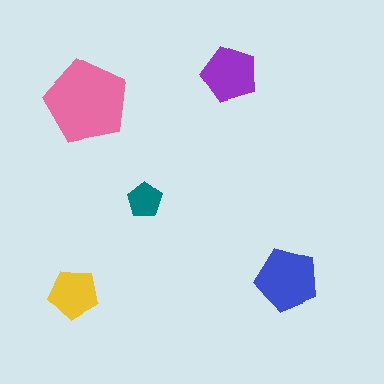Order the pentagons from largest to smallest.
the pink one, the blue one, the purple one, the yellow one, the teal one.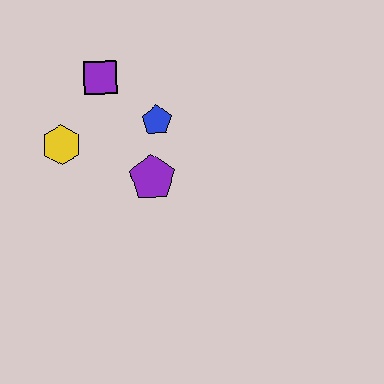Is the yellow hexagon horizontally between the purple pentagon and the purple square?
No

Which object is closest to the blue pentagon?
The purple pentagon is closest to the blue pentagon.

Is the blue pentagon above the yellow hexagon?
Yes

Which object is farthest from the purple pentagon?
The purple square is farthest from the purple pentagon.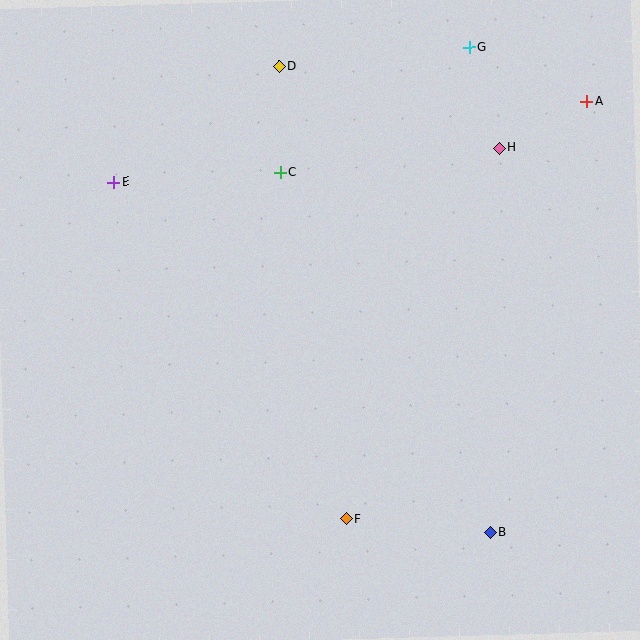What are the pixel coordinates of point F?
Point F is at (346, 519).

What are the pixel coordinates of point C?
Point C is at (280, 173).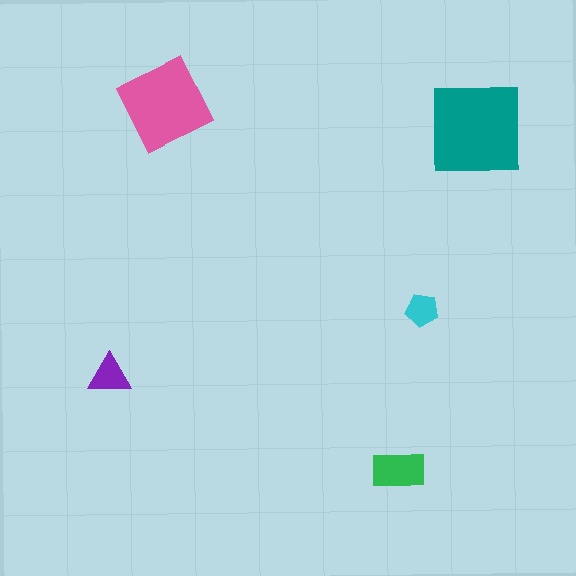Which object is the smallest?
The cyan pentagon.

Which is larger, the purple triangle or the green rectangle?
The green rectangle.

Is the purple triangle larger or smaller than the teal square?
Smaller.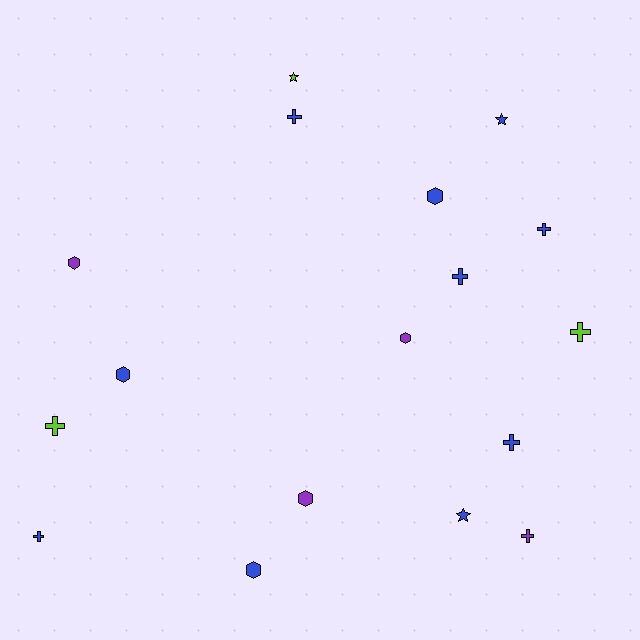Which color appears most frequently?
Blue, with 10 objects.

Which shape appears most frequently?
Cross, with 8 objects.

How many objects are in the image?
There are 17 objects.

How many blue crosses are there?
There are 5 blue crosses.